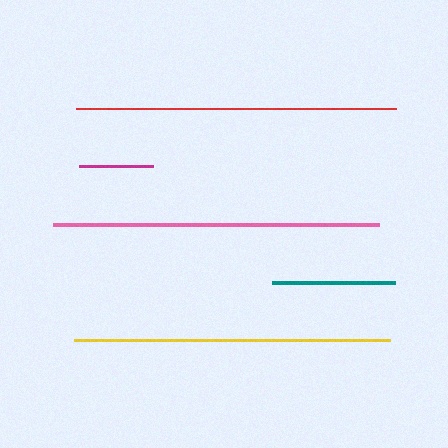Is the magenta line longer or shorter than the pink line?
The pink line is longer than the magenta line.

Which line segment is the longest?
The pink line is the longest at approximately 326 pixels.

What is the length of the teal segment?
The teal segment is approximately 123 pixels long.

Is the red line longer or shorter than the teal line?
The red line is longer than the teal line.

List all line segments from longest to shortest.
From longest to shortest: pink, red, yellow, teal, magenta.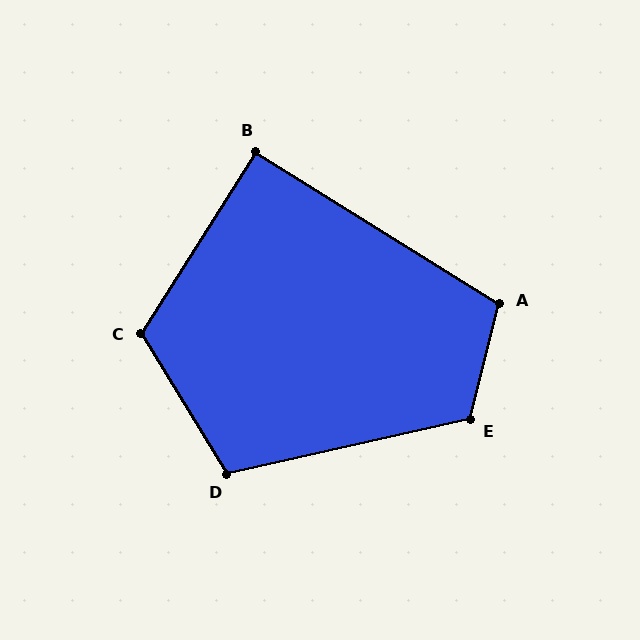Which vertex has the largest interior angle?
E, at approximately 117 degrees.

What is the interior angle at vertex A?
Approximately 108 degrees (obtuse).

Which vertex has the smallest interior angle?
B, at approximately 90 degrees.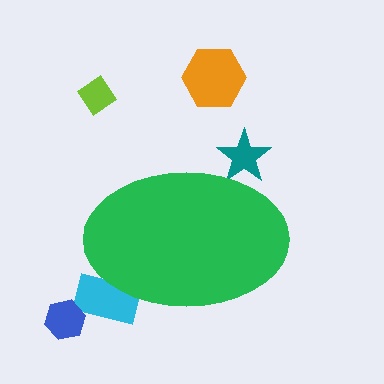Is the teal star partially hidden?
Yes, the teal star is partially hidden behind the green ellipse.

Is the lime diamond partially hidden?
No, the lime diamond is fully visible.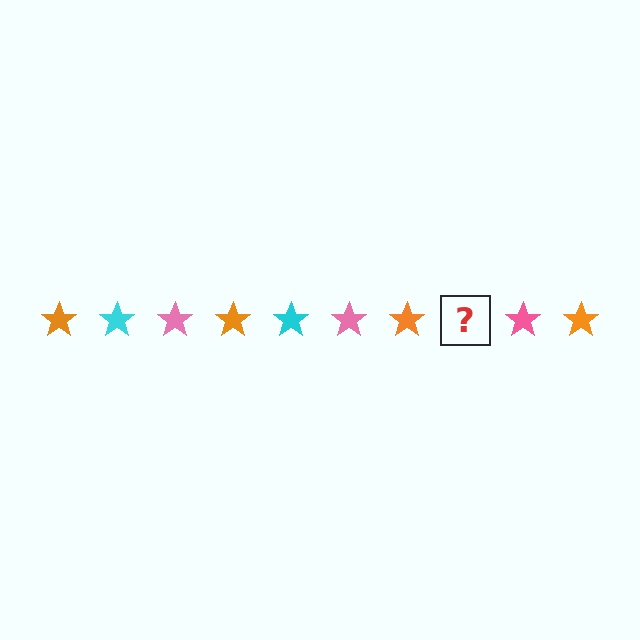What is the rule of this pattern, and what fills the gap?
The rule is that the pattern cycles through orange, cyan, pink stars. The gap should be filled with a cyan star.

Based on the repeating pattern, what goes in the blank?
The blank should be a cyan star.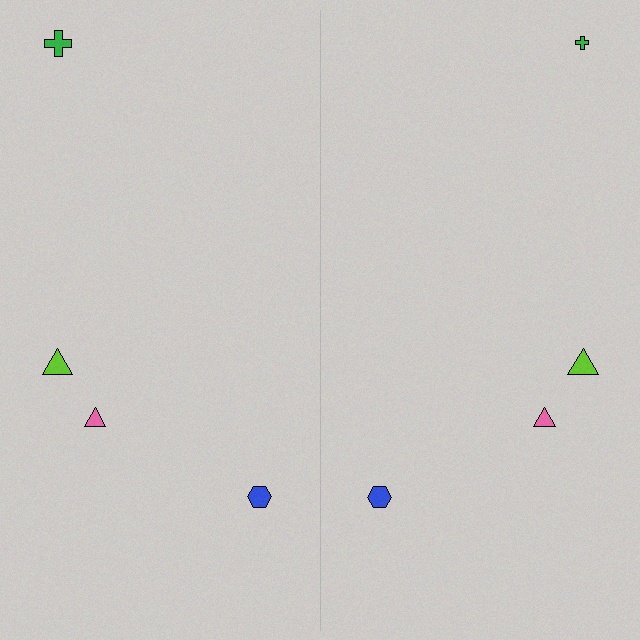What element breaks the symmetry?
The green cross on the right side has a different size than its mirror counterpart.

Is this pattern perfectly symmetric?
No, the pattern is not perfectly symmetric. The green cross on the right side has a different size than its mirror counterpart.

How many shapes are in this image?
There are 8 shapes in this image.